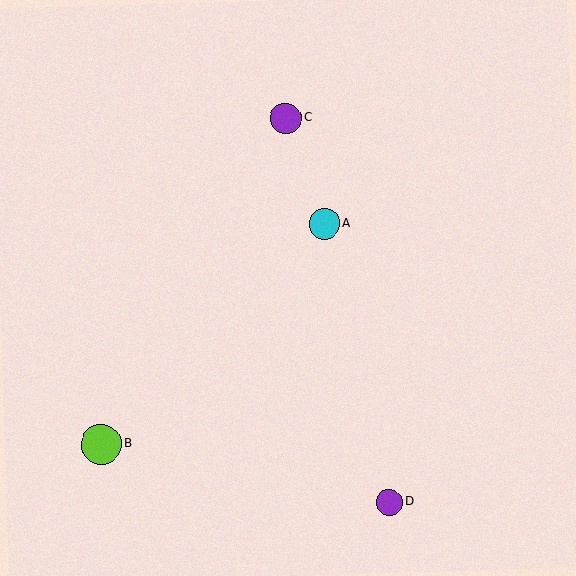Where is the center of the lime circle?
The center of the lime circle is at (101, 444).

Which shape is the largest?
The lime circle (labeled B) is the largest.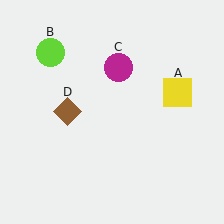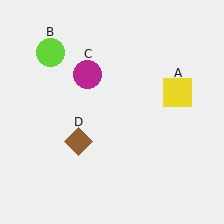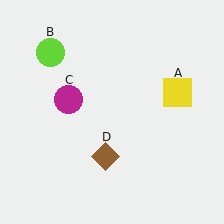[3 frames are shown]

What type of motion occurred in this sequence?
The magenta circle (object C), brown diamond (object D) rotated counterclockwise around the center of the scene.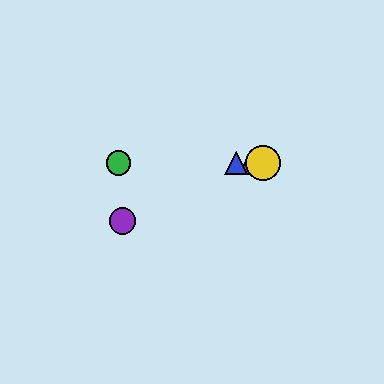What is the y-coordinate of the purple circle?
The purple circle is at y≈221.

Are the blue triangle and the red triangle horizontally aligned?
Yes, both are at y≈163.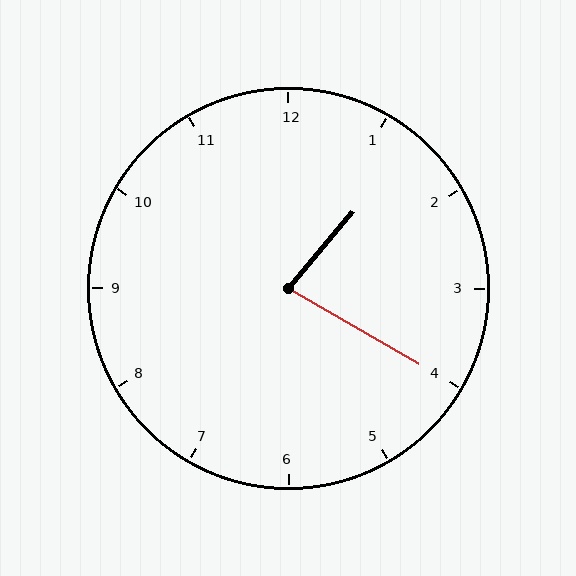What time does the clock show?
1:20.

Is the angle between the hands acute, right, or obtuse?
It is acute.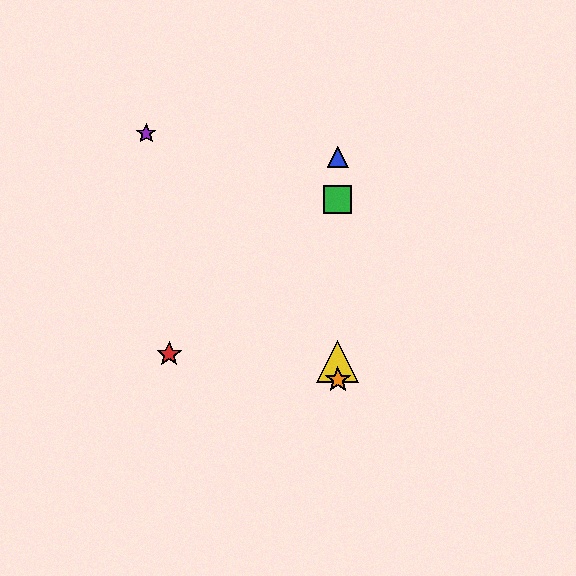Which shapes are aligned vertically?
The blue triangle, the green square, the yellow triangle, the orange star are aligned vertically.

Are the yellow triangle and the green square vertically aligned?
Yes, both are at x≈338.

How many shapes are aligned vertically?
4 shapes (the blue triangle, the green square, the yellow triangle, the orange star) are aligned vertically.